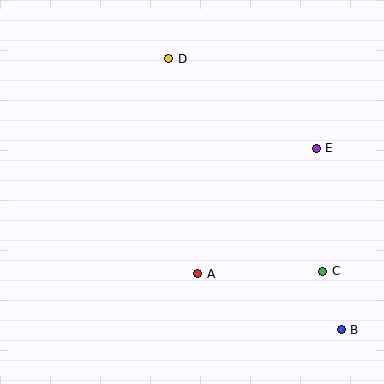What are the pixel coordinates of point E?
Point E is at (316, 148).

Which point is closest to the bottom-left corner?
Point A is closest to the bottom-left corner.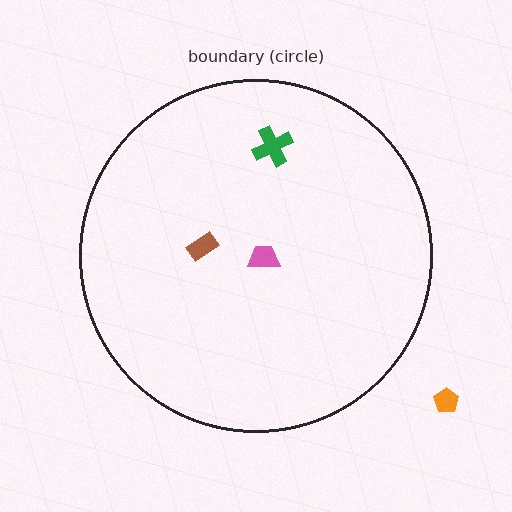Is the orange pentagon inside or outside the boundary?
Outside.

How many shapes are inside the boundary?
3 inside, 1 outside.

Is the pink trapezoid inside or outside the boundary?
Inside.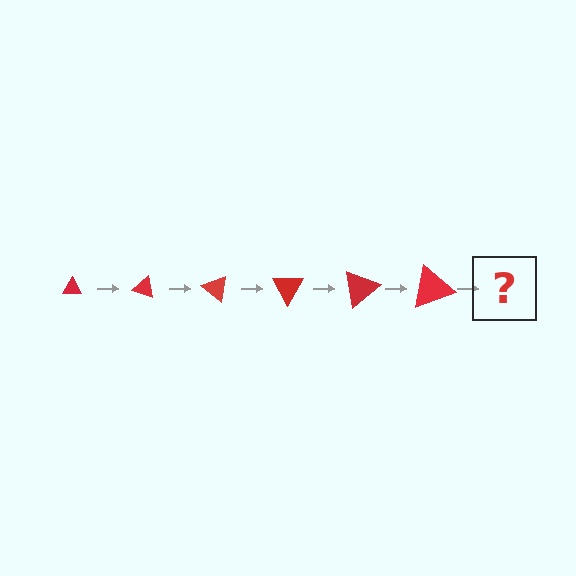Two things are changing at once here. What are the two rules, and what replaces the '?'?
The two rules are that the triangle grows larger each step and it rotates 20 degrees each step. The '?' should be a triangle, larger than the previous one and rotated 120 degrees from the start.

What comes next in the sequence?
The next element should be a triangle, larger than the previous one and rotated 120 degrees from the start.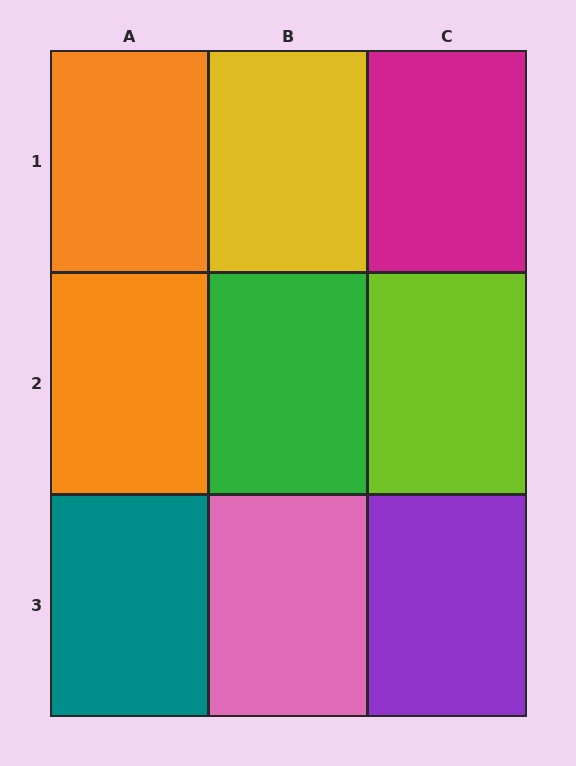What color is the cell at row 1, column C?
Magenta.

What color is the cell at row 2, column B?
Green.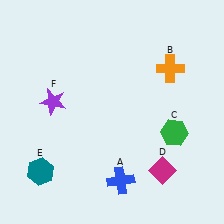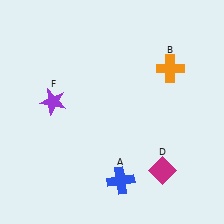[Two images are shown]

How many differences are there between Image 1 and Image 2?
There are 2 differences between the two images.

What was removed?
The green hexagon (C), the teal hexagon (E) were removed in Image 2.